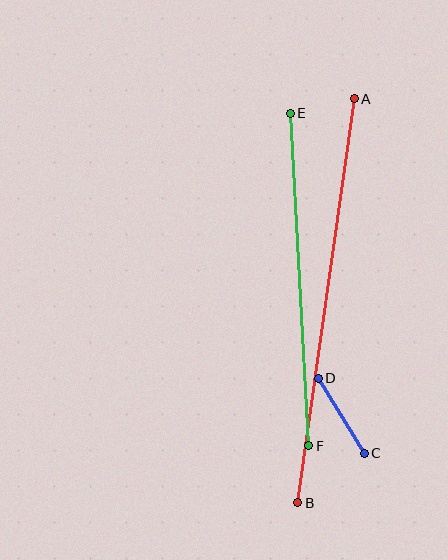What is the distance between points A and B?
The distance is approximately 408 pixels.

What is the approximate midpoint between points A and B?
The midpoint is at approximately (326, 301) pixels.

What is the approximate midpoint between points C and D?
The midpoint is at approximately (341, 416) pixels.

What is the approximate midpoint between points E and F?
The midpoint is at approximately (300, 279) pixels.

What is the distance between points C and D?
The distance is approximately 88 pixels.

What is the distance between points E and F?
The distance is approximately 333 pixels.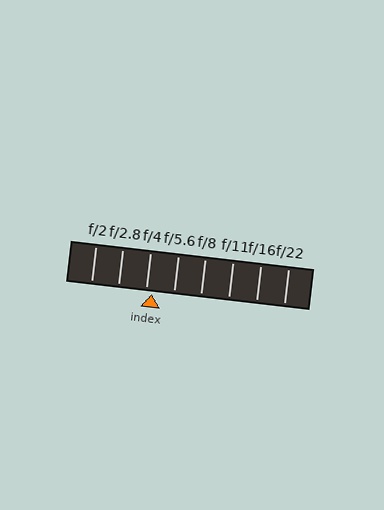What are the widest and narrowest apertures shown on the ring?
The widest aperture shown is f/2 and the narrowest is f/22.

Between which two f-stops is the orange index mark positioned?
The index mark is between f/4 and f/5.6.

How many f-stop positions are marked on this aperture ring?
There are 8 f-stop positions marked.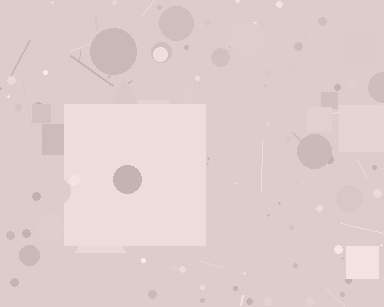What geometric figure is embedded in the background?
A square is embedded in the background.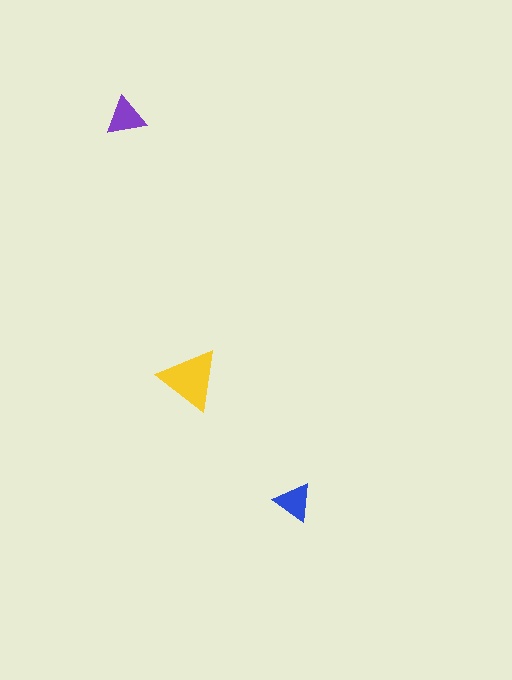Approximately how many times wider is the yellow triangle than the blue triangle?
About 1.5 times wider.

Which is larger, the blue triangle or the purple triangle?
The purple one.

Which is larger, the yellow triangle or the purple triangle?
The yellow one.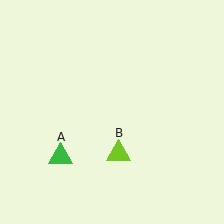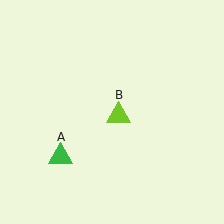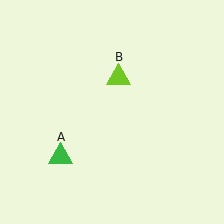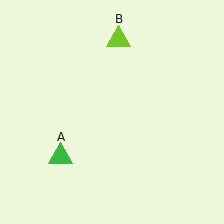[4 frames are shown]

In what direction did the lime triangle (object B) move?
The lime triangle (object B) moved up.